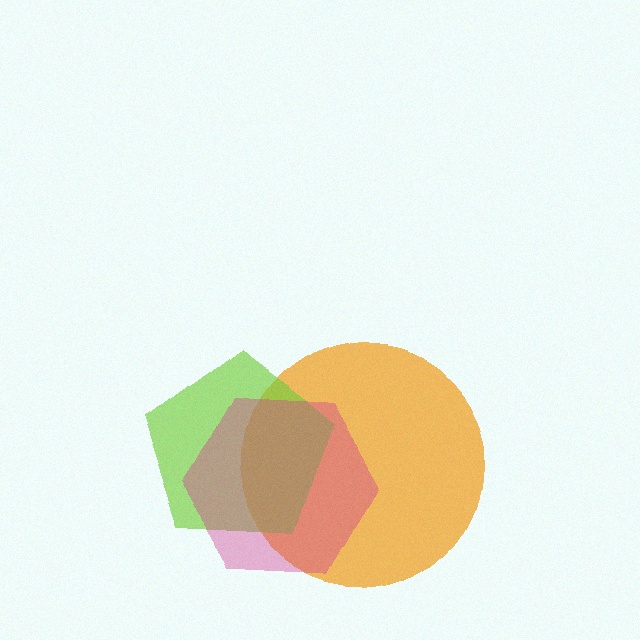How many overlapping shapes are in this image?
There are 3 overlapping shapes in the image.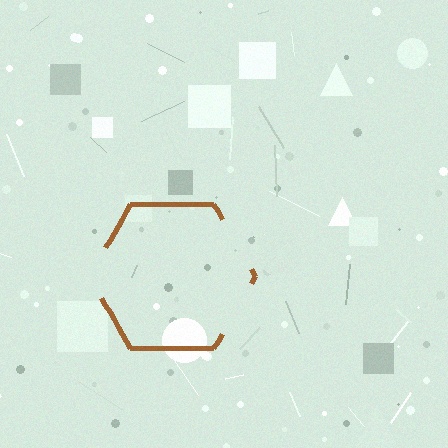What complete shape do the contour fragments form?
The contour fragments form a hexagon.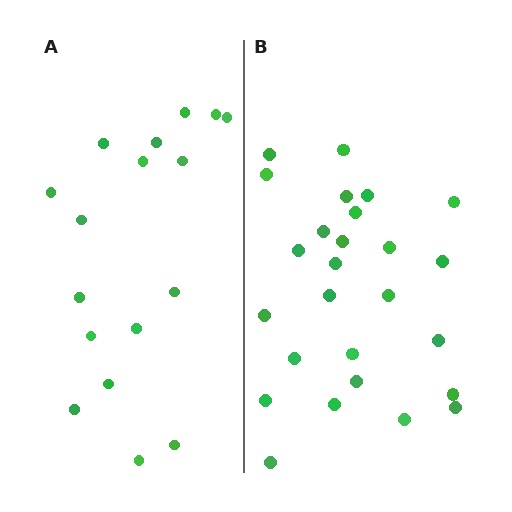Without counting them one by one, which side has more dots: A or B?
Region B (the right region) has more dots.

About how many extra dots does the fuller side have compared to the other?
Region B has roughly 8 or so more dots than region A.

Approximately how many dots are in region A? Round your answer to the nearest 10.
About 20 dots. (The exact count is 17, which rounds to 20.)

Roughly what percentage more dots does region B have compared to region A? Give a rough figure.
About 55% more.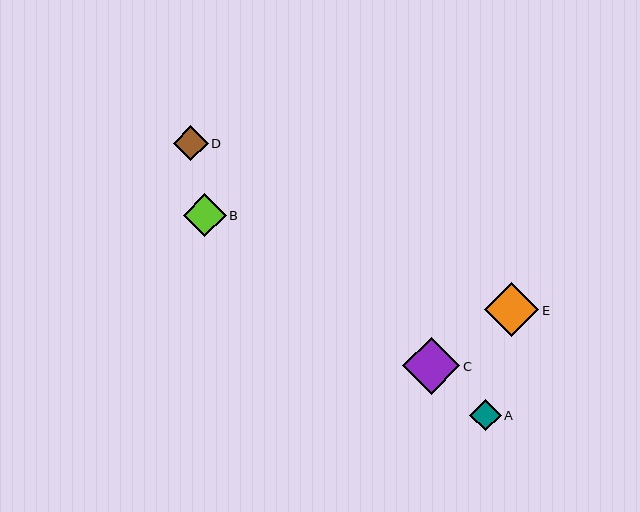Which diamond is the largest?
Diamond C is the largest with a size of approximately 57 pixels.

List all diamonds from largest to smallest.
From largest to smallest: C, E, B, D, A.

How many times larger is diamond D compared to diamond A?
Diamond D is approximately 1.1 times the size of diamond A.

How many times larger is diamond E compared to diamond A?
Diamond E is approximately 1.7 times the size of diamond A.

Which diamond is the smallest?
Diamond A is the smallest with a size of approximately 32 pixels.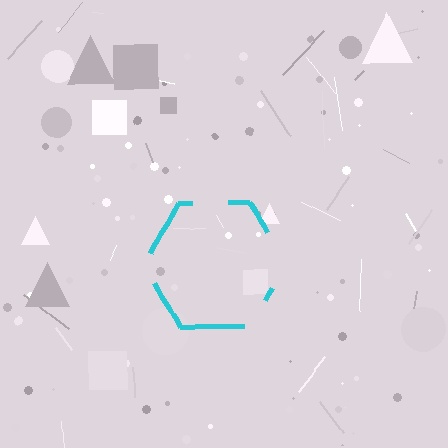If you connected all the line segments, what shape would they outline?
They would outline a hexagon.